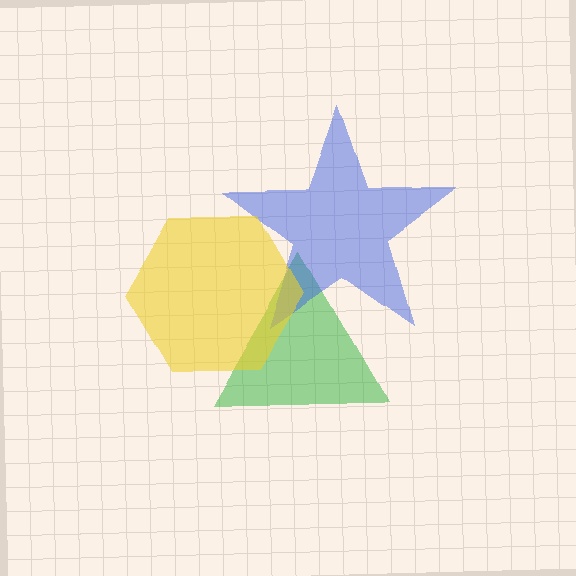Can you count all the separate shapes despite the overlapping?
Yes, there are 3 separate shapes.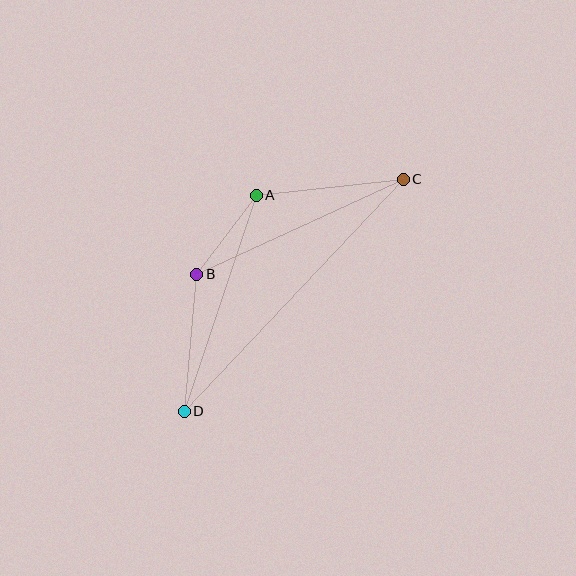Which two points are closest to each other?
Points A and B are closest to each other.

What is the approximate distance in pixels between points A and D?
The distance between A and D is approximately 228 pixels.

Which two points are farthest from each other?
Points C and D are farthest from each other.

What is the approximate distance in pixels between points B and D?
The distance between B and D is approximately 138 pixels.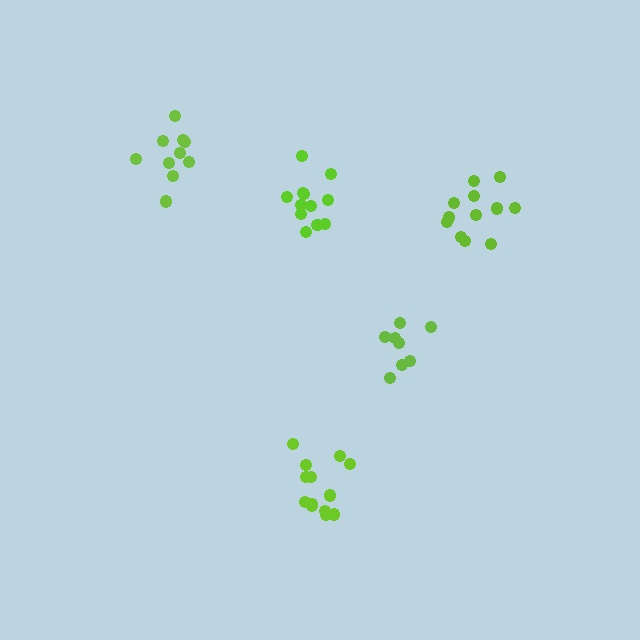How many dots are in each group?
Group 1: 8 dots, Group 2: 13 dots, Group 3: 10 dots, Group 4: 12 dots, Group 5: 13 dots (56 total).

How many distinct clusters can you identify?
There are 5 distinct clusters.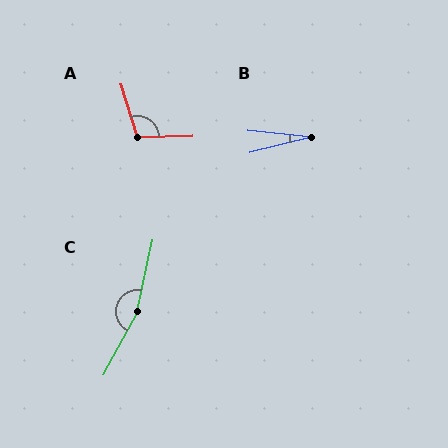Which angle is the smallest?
B, at approximately 20 degrees.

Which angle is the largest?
C, at approximately 164 degrees.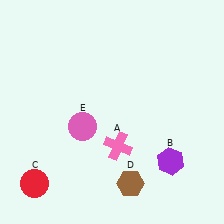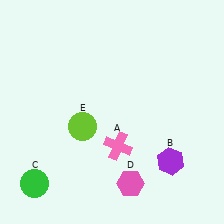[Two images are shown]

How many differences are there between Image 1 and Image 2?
There are 3 differences between the two images.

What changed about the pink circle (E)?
In Image 1, E is pink. In Image 2, it changed to lime.